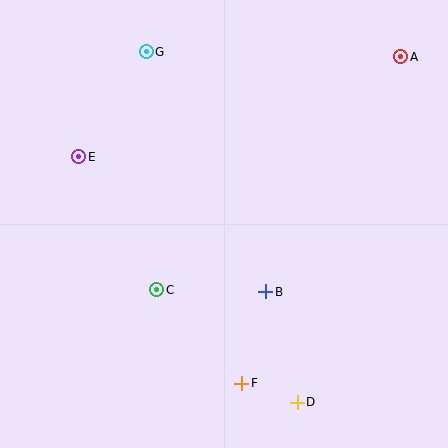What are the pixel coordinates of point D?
Point D is at (297, 402).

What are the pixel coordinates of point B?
Point B is at (266, 292).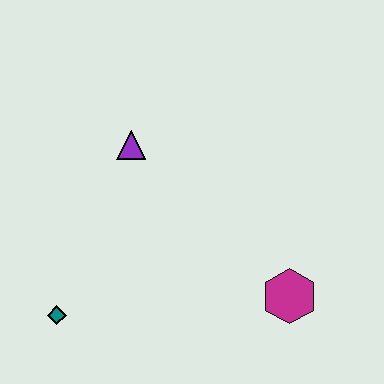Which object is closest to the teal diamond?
The purple triangle is closest to the teal diamond.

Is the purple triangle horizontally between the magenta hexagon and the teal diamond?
Yes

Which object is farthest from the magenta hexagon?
The teal diamond is farthest from the magenta hexagon.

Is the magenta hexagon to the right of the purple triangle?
Yes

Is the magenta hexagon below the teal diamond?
No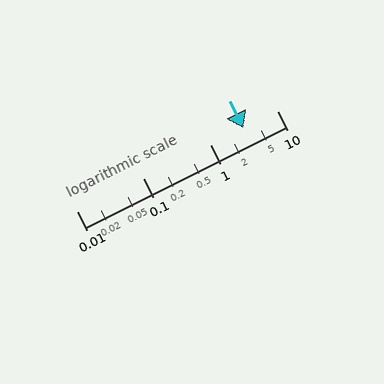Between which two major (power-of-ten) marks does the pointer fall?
The pointer is between 1 and 10.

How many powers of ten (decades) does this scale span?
The scale spans 3 decades, from 0.01 to 10.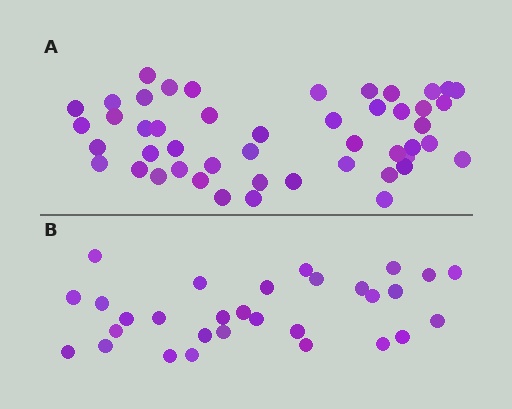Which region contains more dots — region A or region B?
Region A (the top region) has more dots.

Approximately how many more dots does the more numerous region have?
Region A has approximately 20 more dots than region B.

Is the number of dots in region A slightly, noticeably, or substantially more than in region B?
Region A has substantially more. The ratio is roughly 1.6 to 1.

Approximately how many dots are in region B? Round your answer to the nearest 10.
About 30 dots.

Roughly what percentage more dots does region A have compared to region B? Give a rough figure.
About 60% more.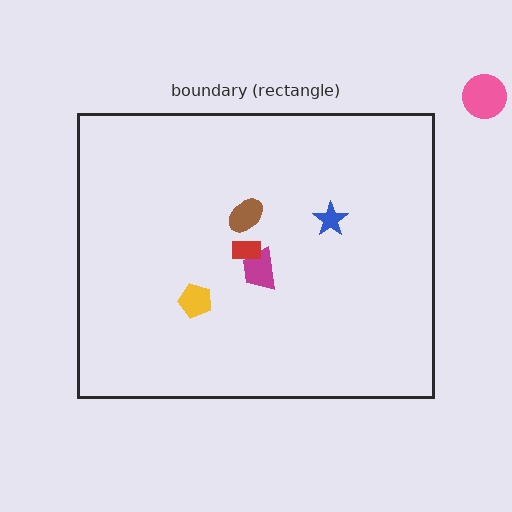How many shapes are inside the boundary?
5 inside, 1 outside.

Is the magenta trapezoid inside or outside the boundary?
Inside.